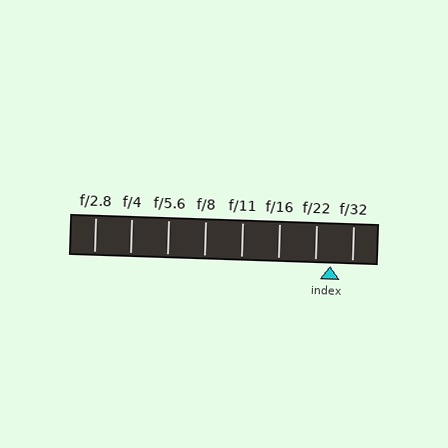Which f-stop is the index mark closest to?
The index mark is closest to f/22.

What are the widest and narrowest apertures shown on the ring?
The widest aperture shown is f/2.8 and the narrowest is f/32.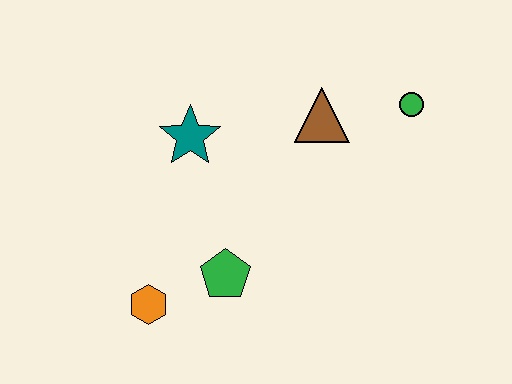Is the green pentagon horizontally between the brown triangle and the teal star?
Yes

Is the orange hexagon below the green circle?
Yes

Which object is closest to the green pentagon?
The orange hexagon is closest to the green pentagon.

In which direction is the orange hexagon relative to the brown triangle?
The orange hexagon is below the brown triangle.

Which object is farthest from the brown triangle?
The orange hexagon is farthest from the brown triangle.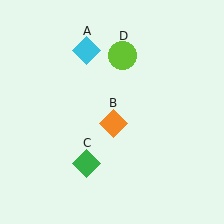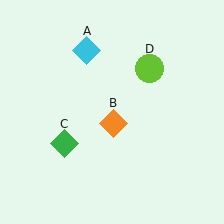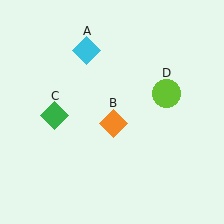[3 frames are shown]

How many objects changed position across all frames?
2 objects changed position: green diamond (object C), lime circle (object D).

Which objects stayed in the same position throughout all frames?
Cyan diamond (object A) and orange diamond (object B) remained stationary.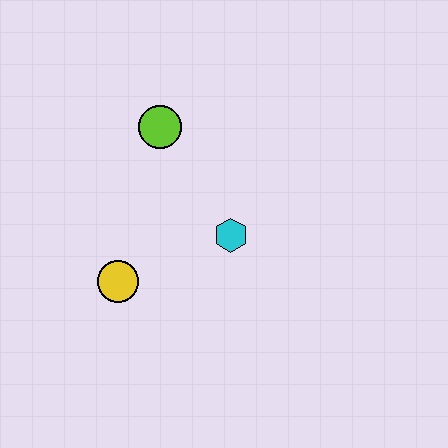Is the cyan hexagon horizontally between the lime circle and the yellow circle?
No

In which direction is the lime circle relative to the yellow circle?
The lime circle is above the yellow circle.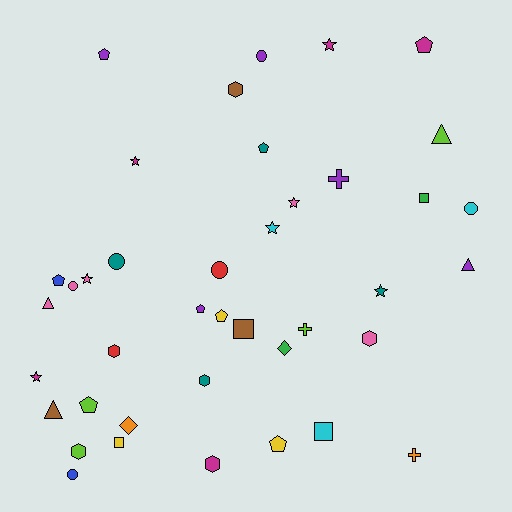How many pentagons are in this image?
There are 8 pentagons.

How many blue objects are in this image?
There are 2 blue objects.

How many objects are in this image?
There are 40 objects.